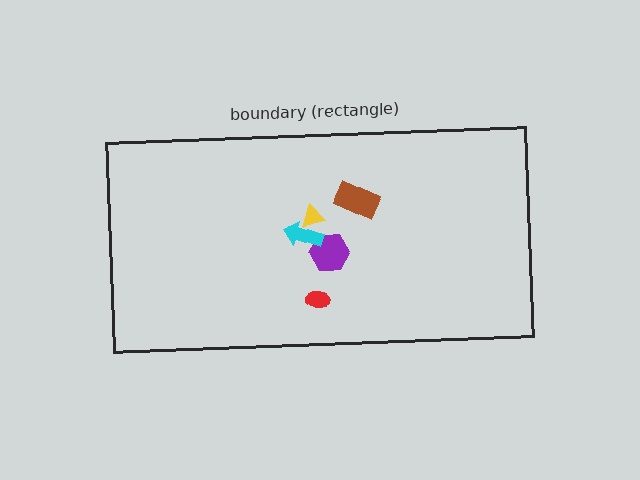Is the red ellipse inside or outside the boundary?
Inside.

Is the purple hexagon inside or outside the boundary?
Inside.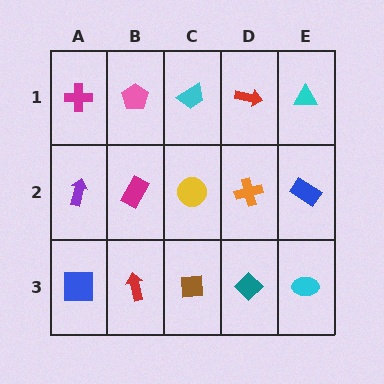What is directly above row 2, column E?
A cyan triangle.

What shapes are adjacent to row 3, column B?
A magenta rectangle (row 2, column B), a blue square (row 3, column A), a brown square (row 3, column C).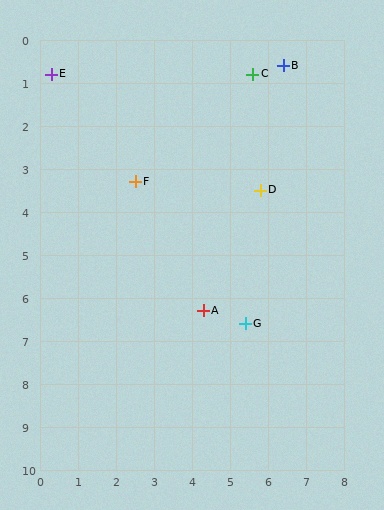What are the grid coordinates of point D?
Point D is at approximately (5.8, 3.5).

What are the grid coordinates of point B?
Point B is at approximately (6.4, 0.6).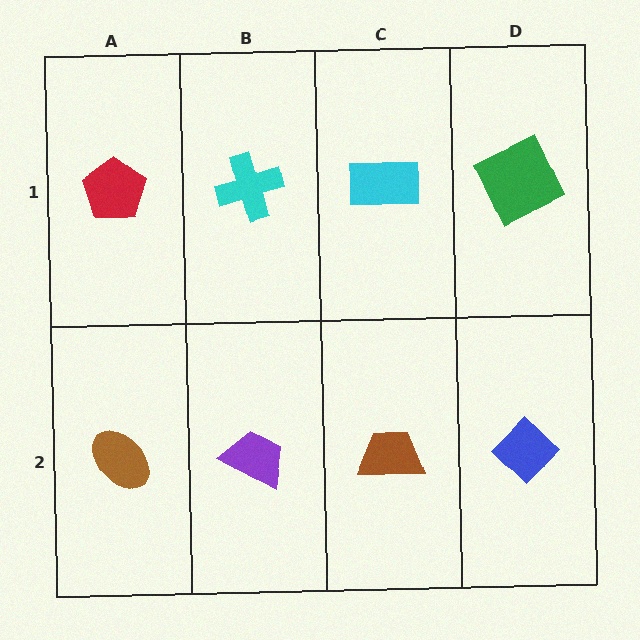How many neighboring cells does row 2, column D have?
2.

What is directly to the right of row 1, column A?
A cyan cross.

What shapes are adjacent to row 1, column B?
A purple trapezoid (row 2, column B), a red pentagon (row 1, column A), a cyan rectangle (row 1, column C).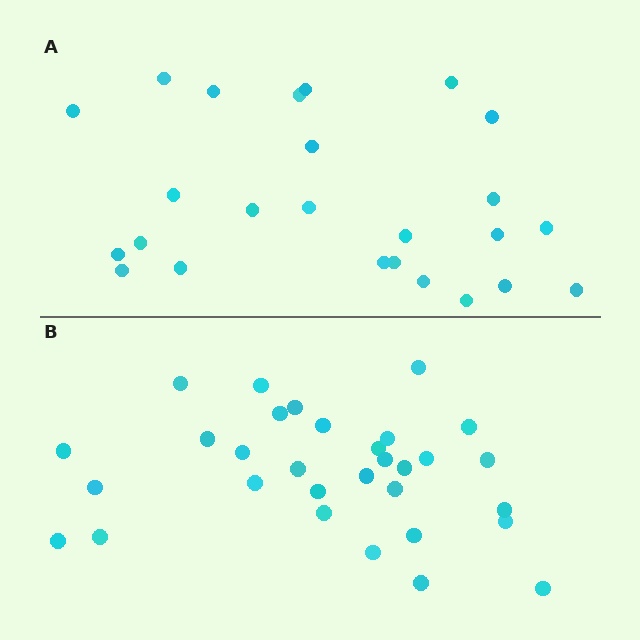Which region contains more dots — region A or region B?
Region B (the bottom region) has more dots.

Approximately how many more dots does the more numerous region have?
Region B has about 6 more dots than region A.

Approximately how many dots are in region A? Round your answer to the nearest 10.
About 20 dots. (The exact count is 25, which rounds to 20.)